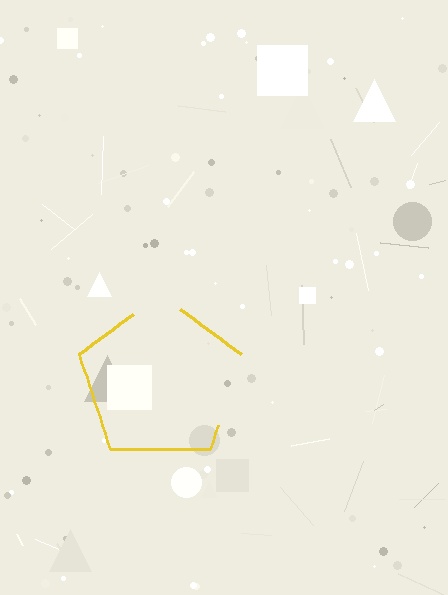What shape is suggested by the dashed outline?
The dashed outline suggests a pentagon.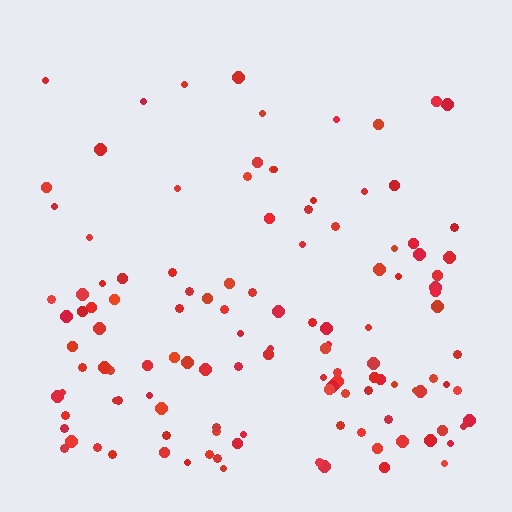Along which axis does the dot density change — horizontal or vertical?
Vertical.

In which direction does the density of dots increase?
From top to bottom, with the bottom side densest.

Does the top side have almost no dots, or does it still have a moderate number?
Still a moderate number, just noticeably fewer than the bottom.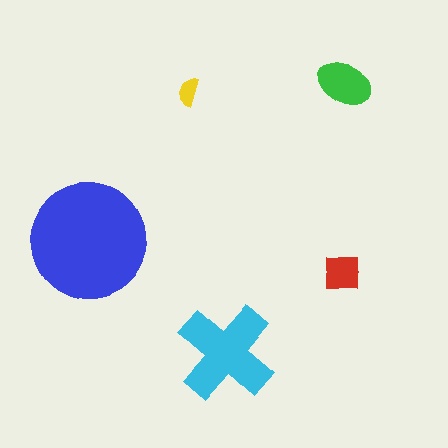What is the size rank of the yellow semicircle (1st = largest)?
5th.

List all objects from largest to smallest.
The blue circle, the cyan cross, the green ellipse, the red square, the yellow semicircle.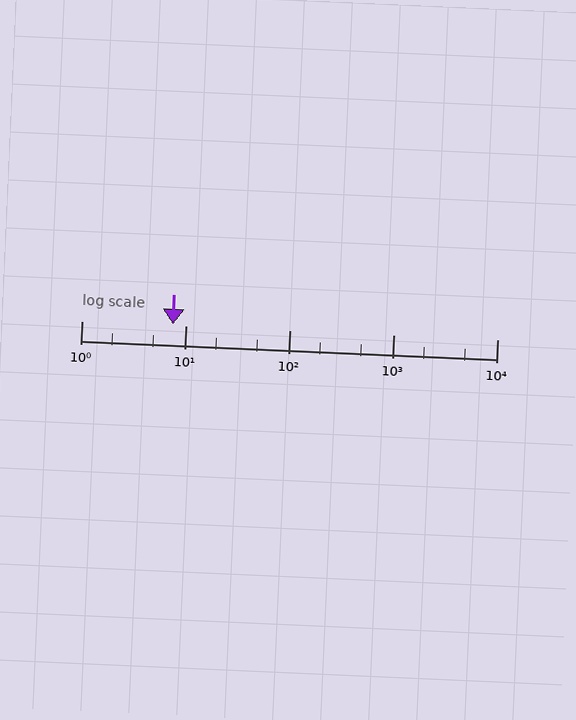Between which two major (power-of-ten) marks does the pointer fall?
The pointer is between 1 and 10.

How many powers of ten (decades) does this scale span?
The scale spans 4 decades, from 1 to 10000.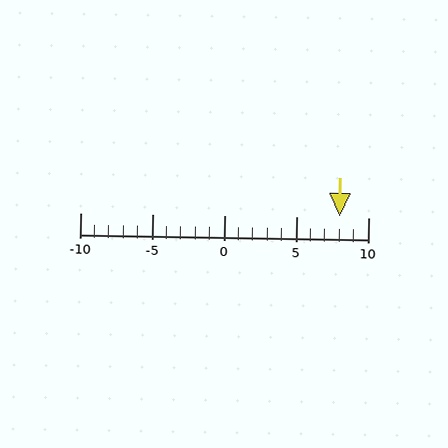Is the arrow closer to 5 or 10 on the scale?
The arrow is closer to 10.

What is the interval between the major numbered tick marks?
The major tick marks are spaced 5 units apart.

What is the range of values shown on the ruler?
The ruler shows values from -10 to 10.